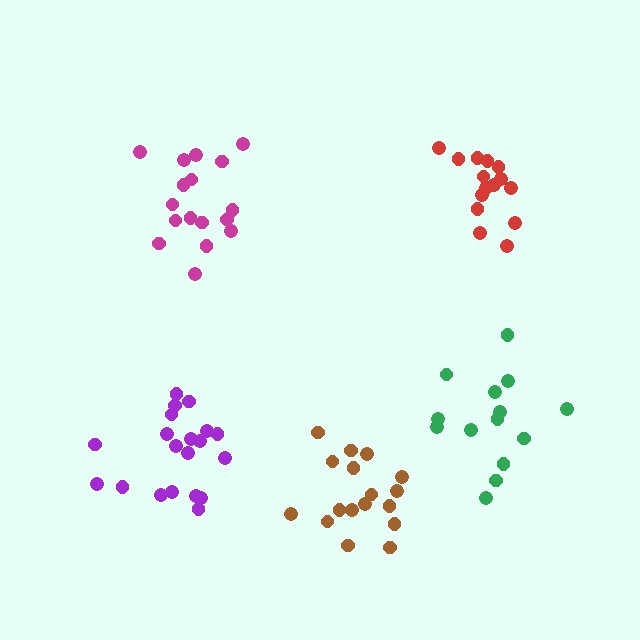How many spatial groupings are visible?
There are 5 spatial groupings.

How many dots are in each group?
Group 1: 20 dots, Group 2: 14 dots, Group 3: 17 dots, Group 4: 15 dots, Group 5: 17 dots (83 total).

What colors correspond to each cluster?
The clusters are colored: purple, green, magenta, red, brown.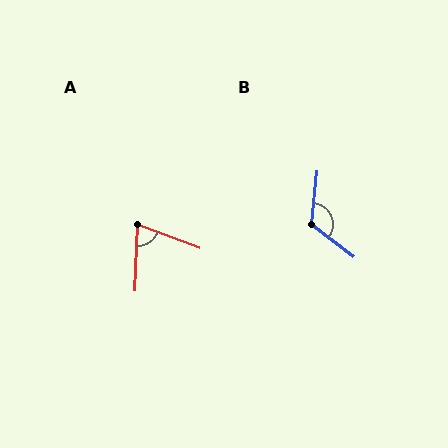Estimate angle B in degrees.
Approximately 122 degrees.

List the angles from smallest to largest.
A (71°), B (122°).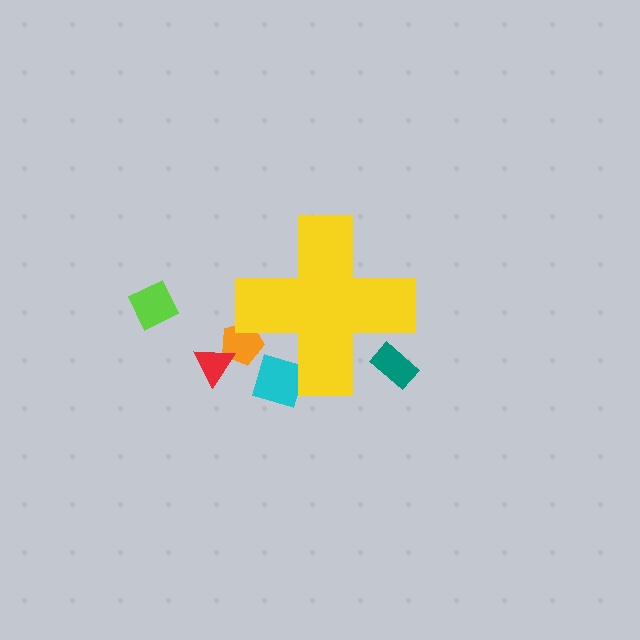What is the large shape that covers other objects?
A yellow cross.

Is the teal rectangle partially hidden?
Yes, the teal rectangle is partially hidden behind the yellow cross.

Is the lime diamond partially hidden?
No, the lime diamond is fully visible.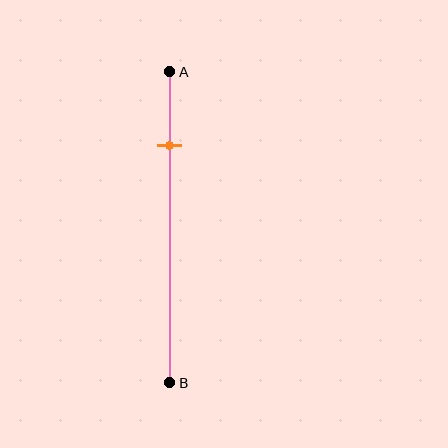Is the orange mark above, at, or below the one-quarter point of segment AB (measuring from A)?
The orange mark is approximately at the one-quarter point of segment AB.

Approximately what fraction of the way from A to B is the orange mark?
The orange mark is approximately 25% of the way from A to B.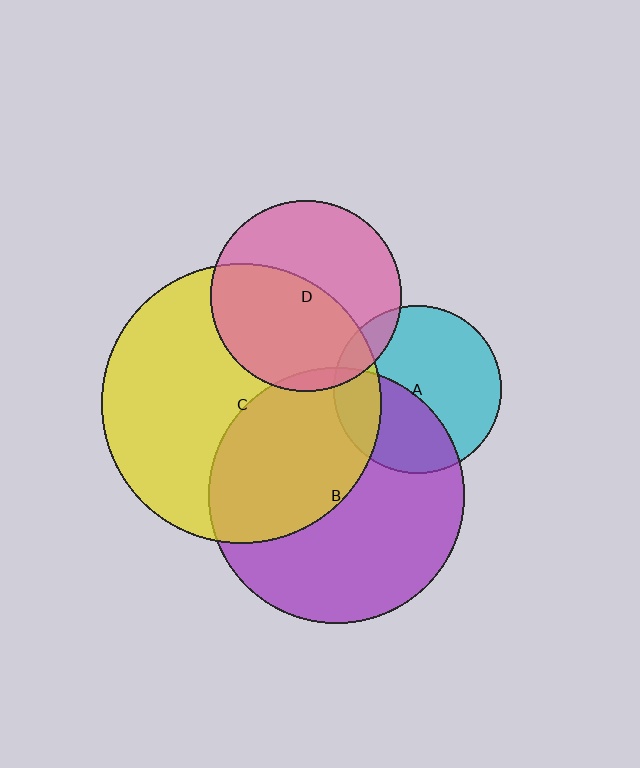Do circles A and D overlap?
Yes.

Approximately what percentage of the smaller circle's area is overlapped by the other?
Approximately 10%.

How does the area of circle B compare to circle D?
Approximately 1.8 times.